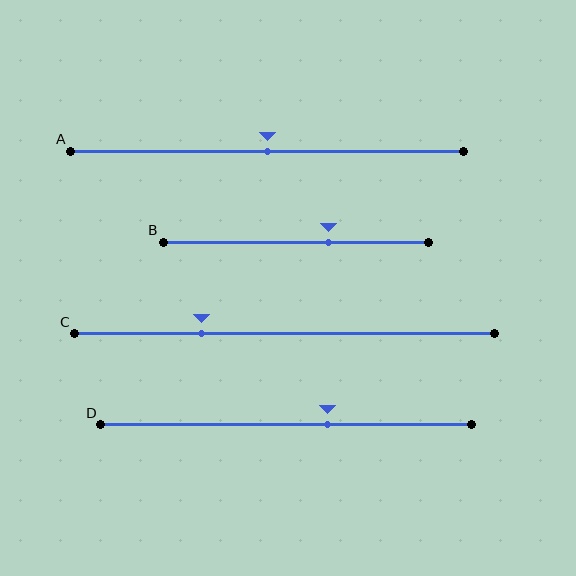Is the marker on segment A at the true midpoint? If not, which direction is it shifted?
Yes, the marker on segment A is at the true midpoint.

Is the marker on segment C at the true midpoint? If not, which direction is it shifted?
No, the marker on segment C is shifted to the left by about 20% of the segment length.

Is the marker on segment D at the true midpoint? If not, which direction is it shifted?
No, the marker on segment D is shifted to the right by about 11% of the segment length.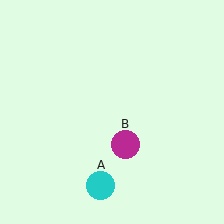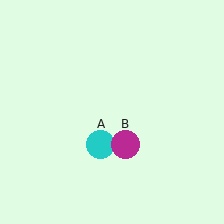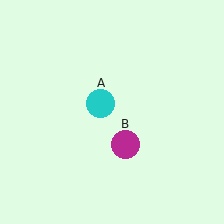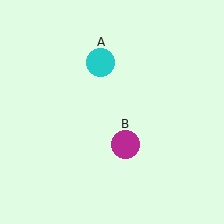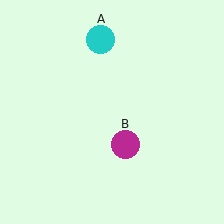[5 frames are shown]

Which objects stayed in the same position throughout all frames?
Magenta circle (object B) remained stationary.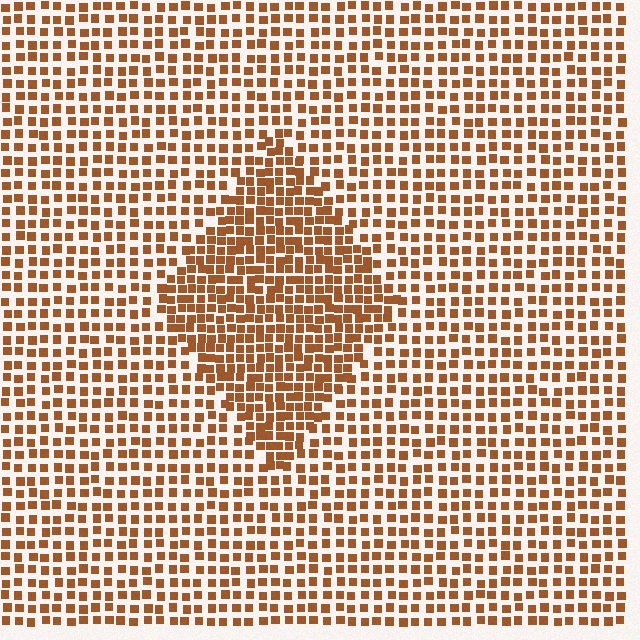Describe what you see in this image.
The image contains small brown elements arranged at two different densities. A diamond-shaped region is visible where the elements are more densely packed than the surrounding area.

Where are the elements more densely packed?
The elements are more densely packed inside the diamond boundary.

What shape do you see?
I see a diamond.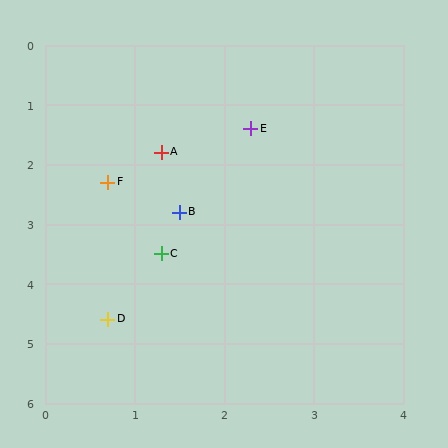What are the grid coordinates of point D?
Point D is at approximately (0.7, 4.6).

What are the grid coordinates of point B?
Point B is at approximately (1.5, 2.8).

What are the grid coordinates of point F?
Point F is at approximately (0.7, 2.3).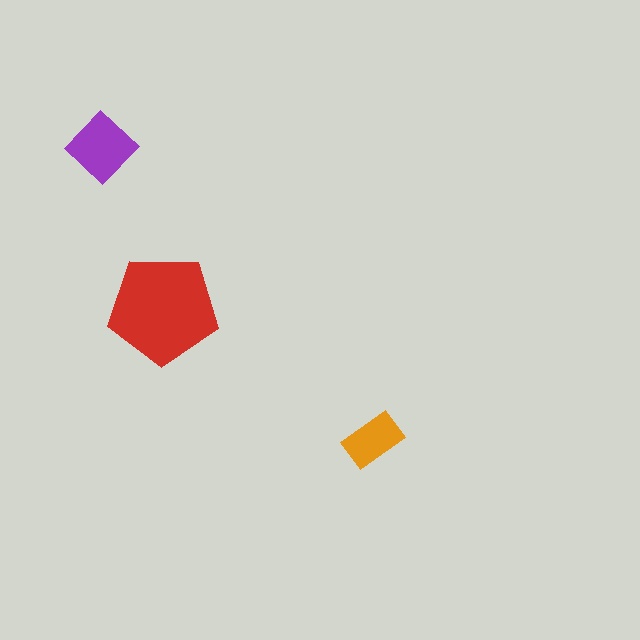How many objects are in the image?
There are 3 objects in the image.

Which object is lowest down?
The orange rectangle is bottommost.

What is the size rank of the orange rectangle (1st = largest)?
3rd.